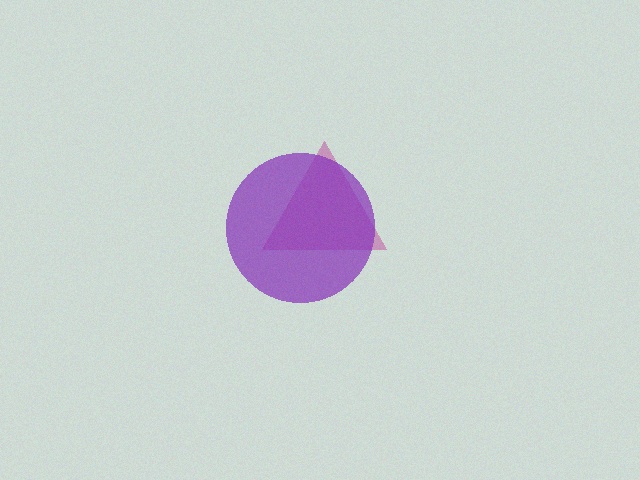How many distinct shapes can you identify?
There are 2 distinct shapes: a magenta triangle, a purple circle.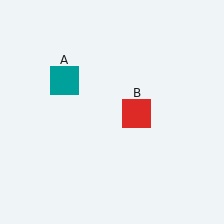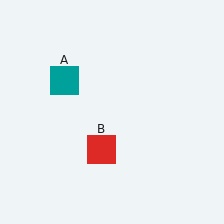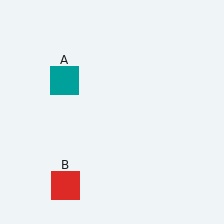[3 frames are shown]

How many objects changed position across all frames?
1 object changed position: red square (object B).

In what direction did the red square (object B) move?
The red square (object B) moved down and to the left.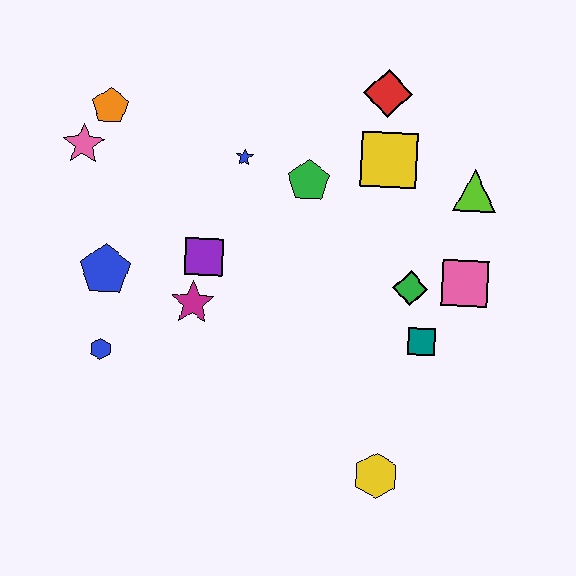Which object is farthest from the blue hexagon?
The lime triangle is farthest from the blue hexagon.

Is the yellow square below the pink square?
No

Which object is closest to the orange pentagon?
The pink star is closest to the orange pentagon.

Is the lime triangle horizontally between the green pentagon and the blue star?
No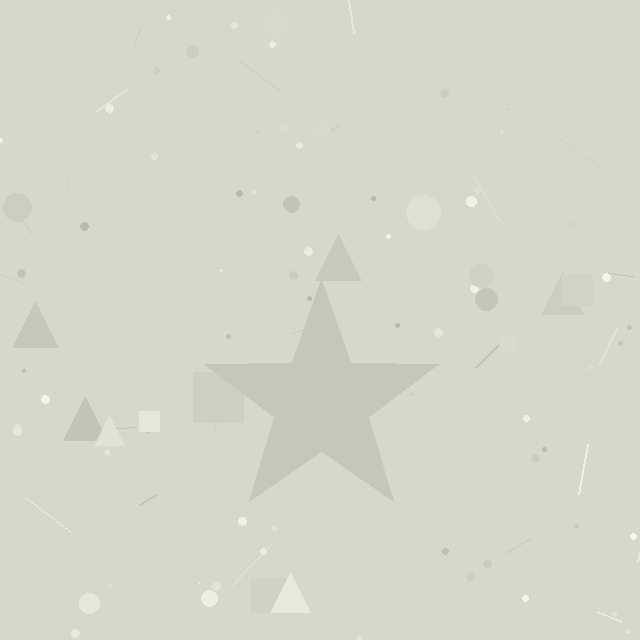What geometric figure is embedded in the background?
A star is embedded in the background.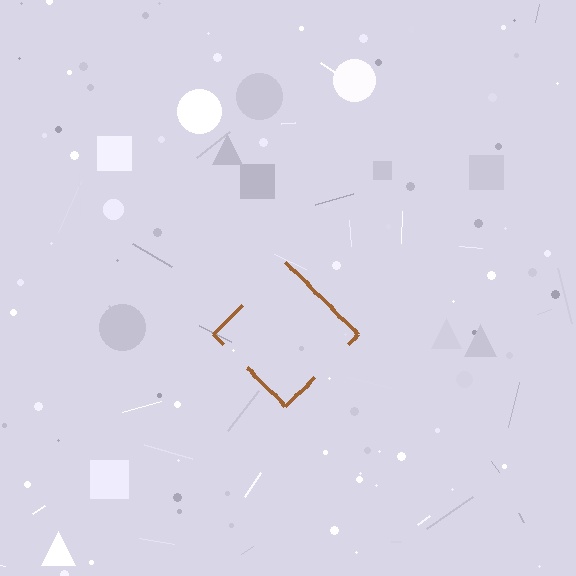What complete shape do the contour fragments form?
The contour fragments form a diamond.